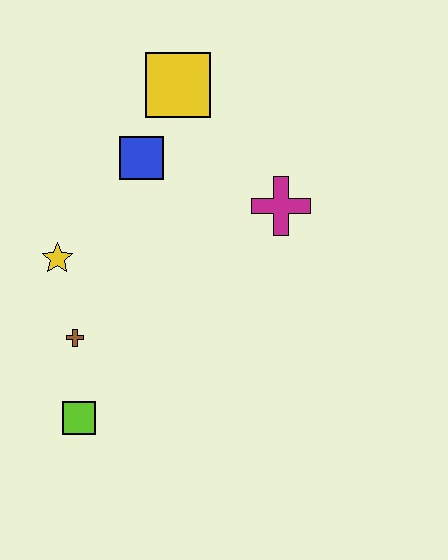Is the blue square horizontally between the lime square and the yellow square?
Yes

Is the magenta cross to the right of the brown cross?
Yes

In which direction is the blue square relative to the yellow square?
The blue square is below the yellow square.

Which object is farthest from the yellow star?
The magenta cross is farthest from the yellow star.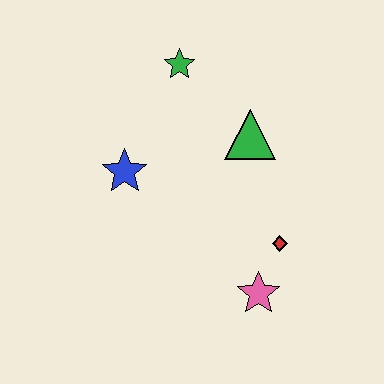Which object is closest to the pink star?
The red diamond is closest to the pink star.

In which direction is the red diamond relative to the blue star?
The red diamond is to the right of the blue star.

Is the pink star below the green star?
Yes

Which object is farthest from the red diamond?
The green star is farthest from the red diamond.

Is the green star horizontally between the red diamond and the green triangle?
No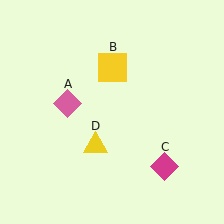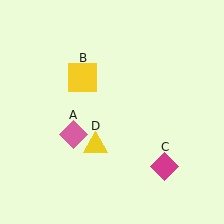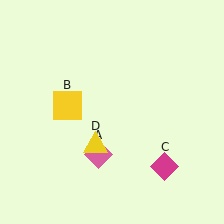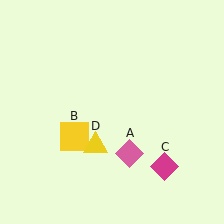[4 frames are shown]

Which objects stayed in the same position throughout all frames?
Magenta diamond (object C) and yellow triangle (object D) remained stationary.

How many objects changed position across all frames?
2 objects changed position: pink diamond (object A), yellow square (object B).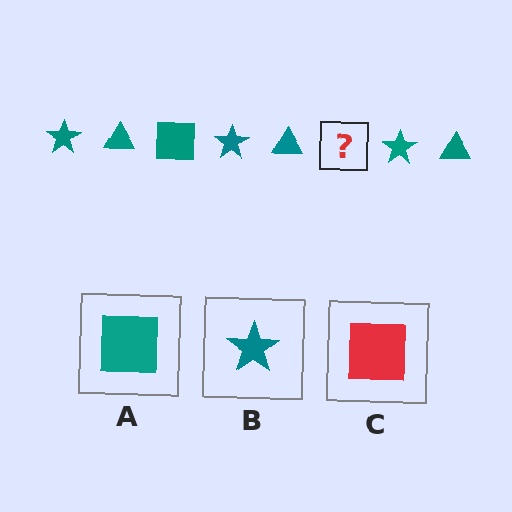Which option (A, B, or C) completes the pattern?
A.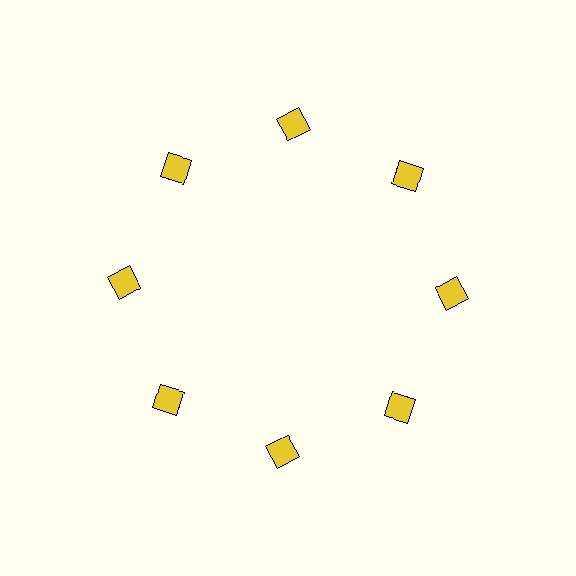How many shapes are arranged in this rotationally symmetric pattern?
There are 8 shapes, arranged in 8 groups of 1.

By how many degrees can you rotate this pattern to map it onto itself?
The pattern maps onto itself every 45 degrees of rotation.